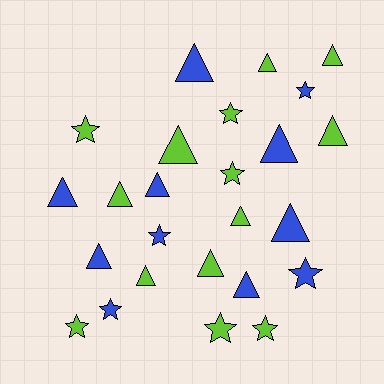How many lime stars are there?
There are 6 lime stars.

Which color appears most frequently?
Lime, with 14 objects.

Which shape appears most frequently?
Triangle, with 15 objects.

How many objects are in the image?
There are 25 objects.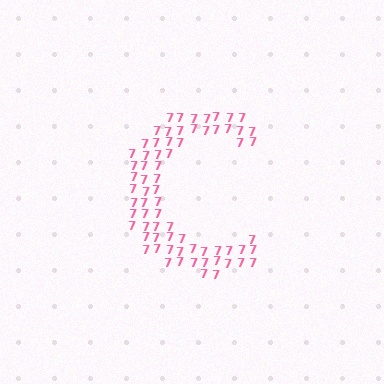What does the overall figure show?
The overall figure shows the letter C.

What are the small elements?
The small elements are digit 7's.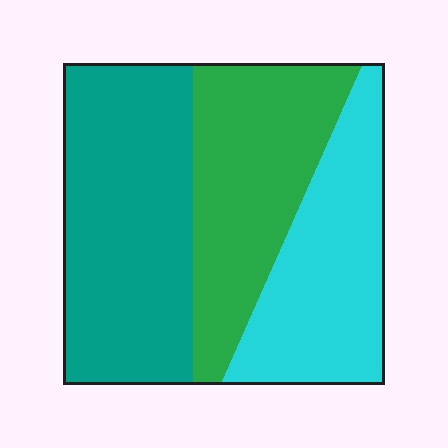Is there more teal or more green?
Teal.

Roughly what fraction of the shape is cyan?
Cyan takes up between a sixth and a third of the shape.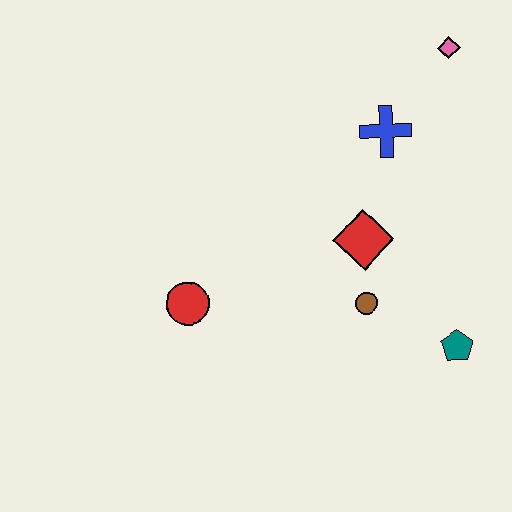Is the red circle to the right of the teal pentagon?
No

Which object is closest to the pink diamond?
The blue cross is closest to the pink diamond.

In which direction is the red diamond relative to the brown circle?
The red diamond is above the brown circle.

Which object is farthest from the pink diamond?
The red circle is farthest from the pink diamond.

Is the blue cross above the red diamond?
Yes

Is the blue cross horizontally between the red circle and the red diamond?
No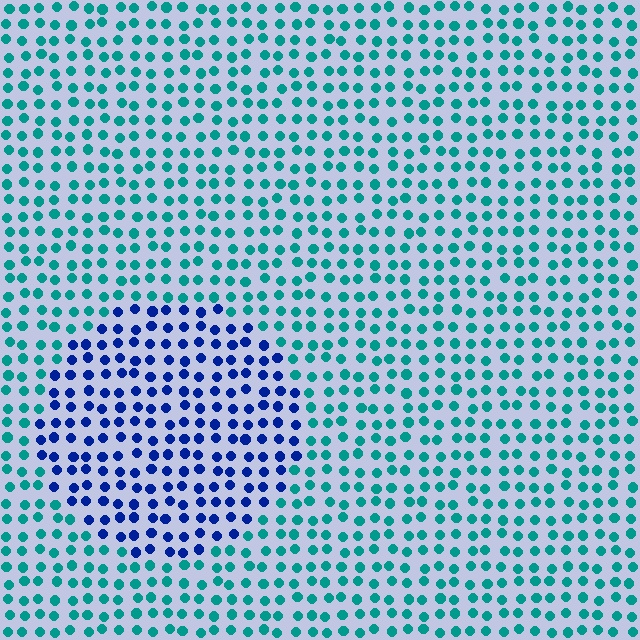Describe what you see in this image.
The image is filled with small teal elements in a uniform arrangement. A circle-shaped region is visible where the elements are tinted to a slightly different hue, forming a subtle color boundary.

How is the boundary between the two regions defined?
The boundary is defined purely by a slight shift in hue (about 53 degrees). Spacing, size, and orientation are identical on both sides.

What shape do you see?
I see a circle.